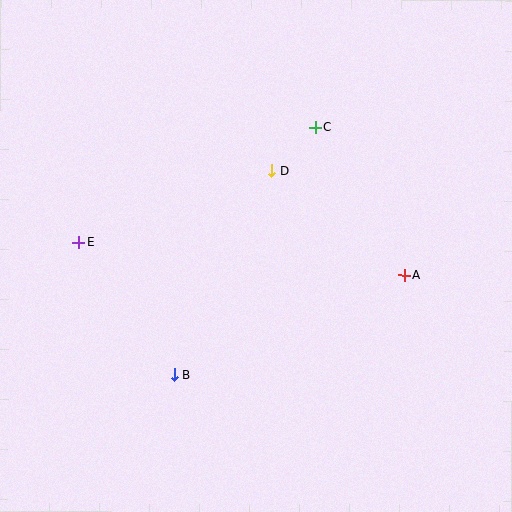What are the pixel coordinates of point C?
Point C is at (316, 128).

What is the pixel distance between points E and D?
The distance between E and D is 206 pixels.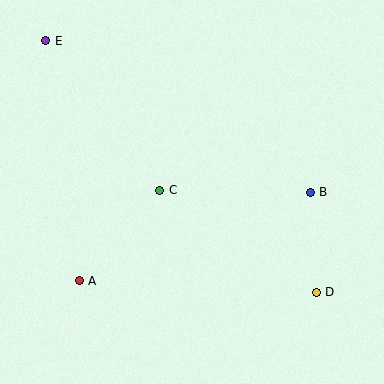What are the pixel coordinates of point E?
Point E is at (46, 41).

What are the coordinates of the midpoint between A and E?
The midpoint between A and E is at (62, 161).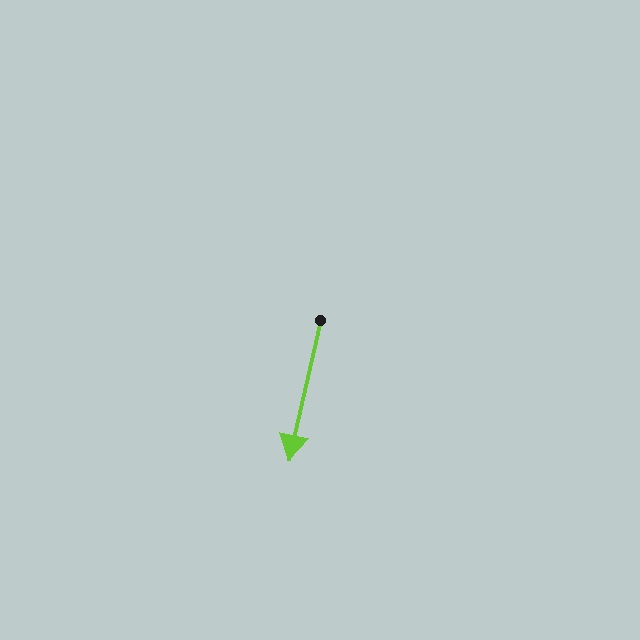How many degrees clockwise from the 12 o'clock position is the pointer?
Approximately 193 degrees.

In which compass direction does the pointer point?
South.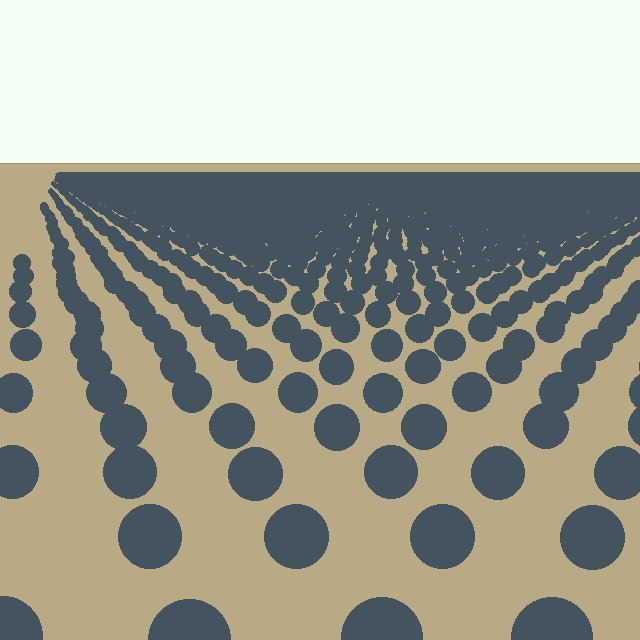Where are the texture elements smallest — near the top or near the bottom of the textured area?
Near the top.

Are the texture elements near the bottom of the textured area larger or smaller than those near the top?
Larger. Near the bottom, elements are closer to the viewer and appear at a bigger on-screen size.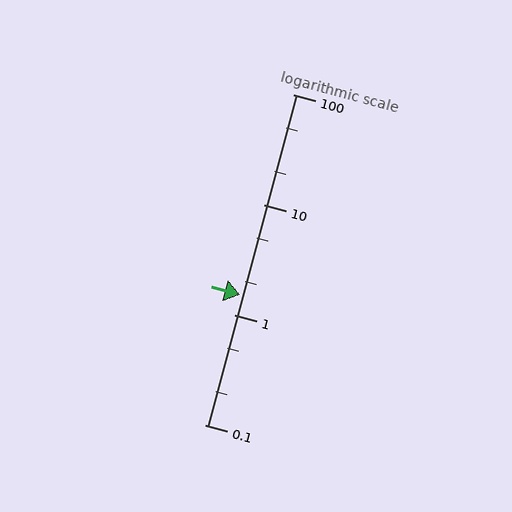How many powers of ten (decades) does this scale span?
The scale spans 3 decades, from 0.1 to 100.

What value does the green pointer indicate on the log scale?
The pointer indicates approximately 1.5.